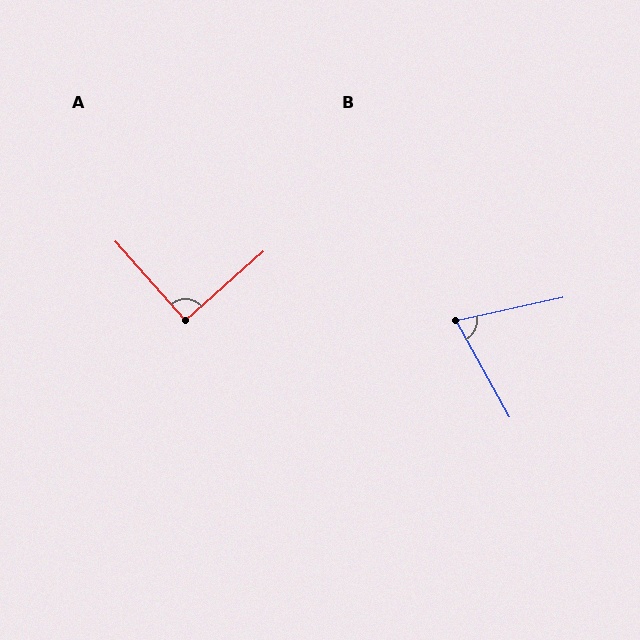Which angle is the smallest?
B, at approximately 73 degrees.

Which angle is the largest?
A, at approximately 90 degrees.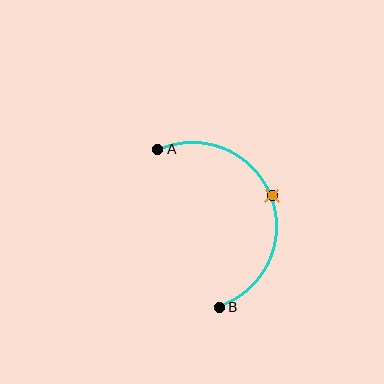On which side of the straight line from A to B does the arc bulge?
The arc bulges to the right of the straight line connecting A and B.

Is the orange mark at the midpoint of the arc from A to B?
Yes. The orange mark lies on the arc at equal arc-length from both A and B — it is the arc midpoint.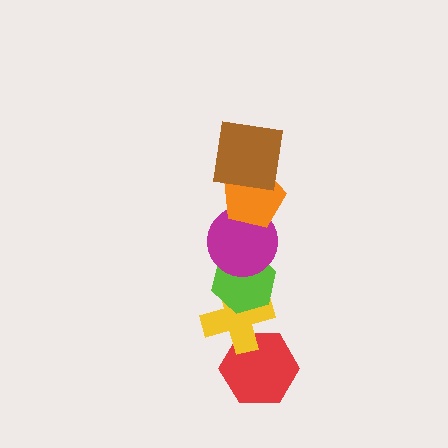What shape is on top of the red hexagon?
The yellow cross is on top of the red hexagon.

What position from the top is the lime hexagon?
The lime hexagon is 4th from the top.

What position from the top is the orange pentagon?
The orange pentagon is 2nd from the top.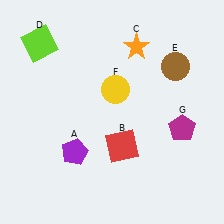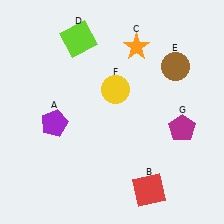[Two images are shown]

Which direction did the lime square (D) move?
The lime square (D) moved right.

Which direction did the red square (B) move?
The red square (B) moved down.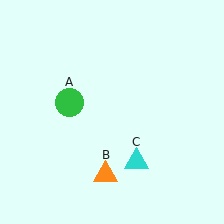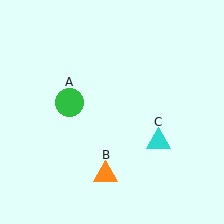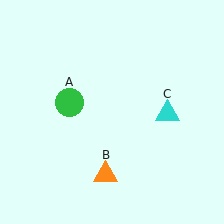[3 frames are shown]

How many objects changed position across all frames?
1 object changed position: cyan triangle (object C).